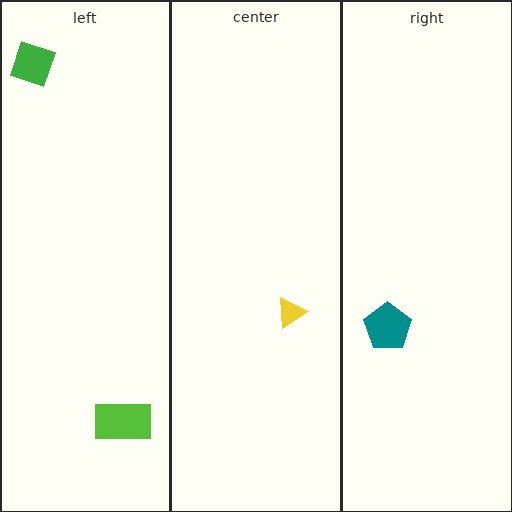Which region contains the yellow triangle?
The center region.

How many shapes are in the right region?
1.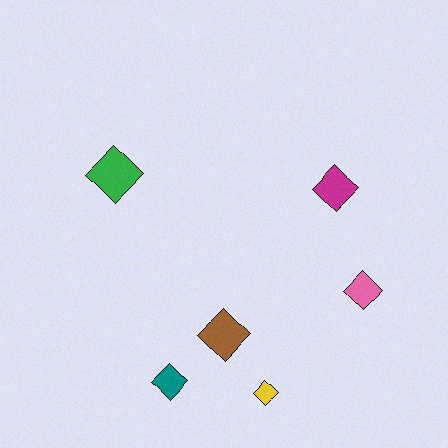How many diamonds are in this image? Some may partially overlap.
There are 6 diamonds.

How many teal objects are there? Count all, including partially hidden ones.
There is 1 teal object.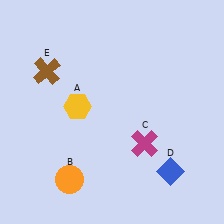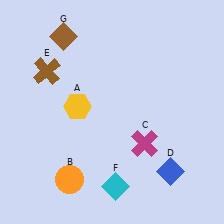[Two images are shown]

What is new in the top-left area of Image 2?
A brown diamond (G) was added in the top-left area of Image 2.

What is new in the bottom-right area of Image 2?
A cyan diamond (F) was added in the bottom-right area of Image 2.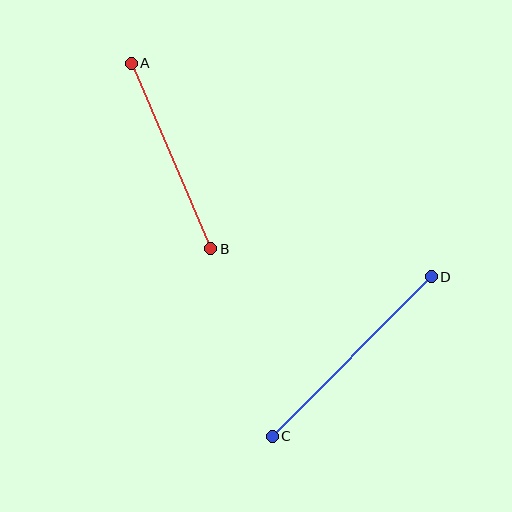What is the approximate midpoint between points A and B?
The midpoint is at approximately (171, 156) pixels.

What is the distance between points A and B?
The distance is approximately 201 pixels.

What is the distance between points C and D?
The distance is approximately 225 pixels.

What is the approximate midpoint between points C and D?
The midpoint is at approximately (352, 356) pixels.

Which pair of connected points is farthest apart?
Points C and D are farthest apart.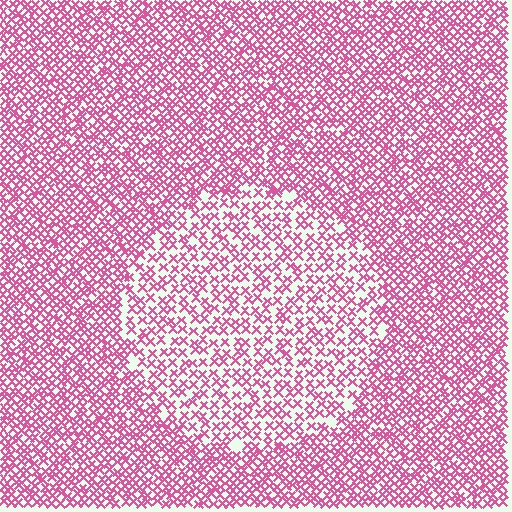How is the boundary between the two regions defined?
The boundary is defined by a change in element density (approximately 1.7x ratio). All elements are the same color, size, and shape.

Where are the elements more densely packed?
The elements are more densely packed outside the circle boundary.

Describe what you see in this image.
The image contains small pink elements arranged at two different densities. A circle-shaped region is visible where the elements are less densely packed than the surrounding area.